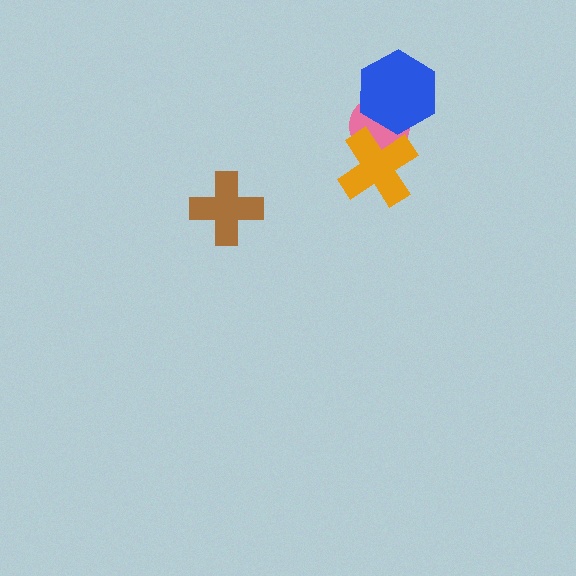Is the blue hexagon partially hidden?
No, no other shape covers it.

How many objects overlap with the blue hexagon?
1 object overlaps with the blue hexagon.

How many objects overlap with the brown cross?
0 objects overlap with the brown cross.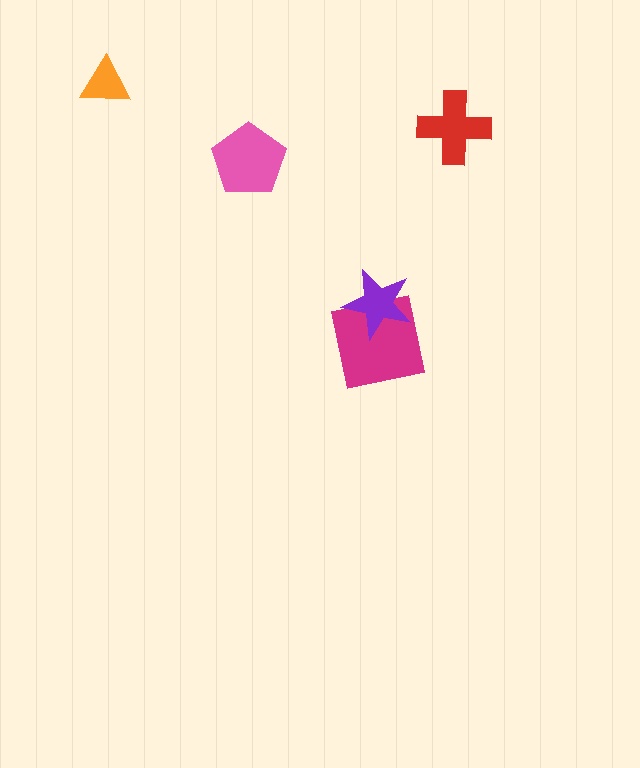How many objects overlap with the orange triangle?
0 objects overlap with the orange triangle.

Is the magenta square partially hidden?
Yes, it is partially covered by another shape.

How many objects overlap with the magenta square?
1 object overlaps with the magenta square.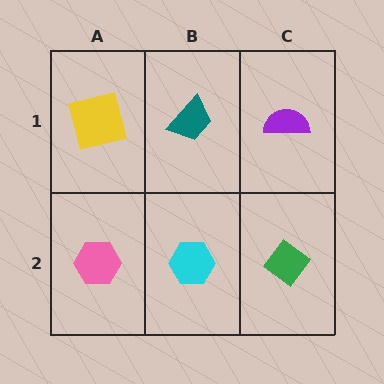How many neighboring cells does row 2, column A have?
2.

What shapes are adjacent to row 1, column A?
A pink hexagon (row 2, column A), a teal trapezoid (row 1, column B).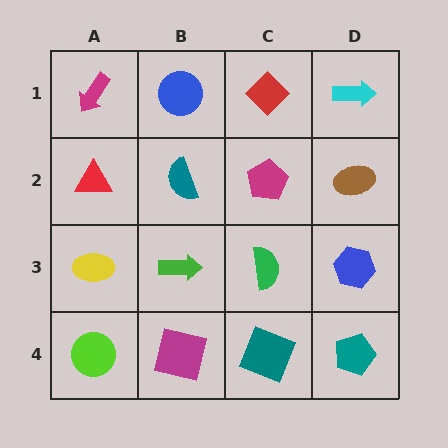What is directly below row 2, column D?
A blue hexagon.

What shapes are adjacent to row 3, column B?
A teal semicircle (row 2, column B), a magenta square (row 4, column B), a yellow ellipse (row 3, column A), a green semicircle (row 3, column C).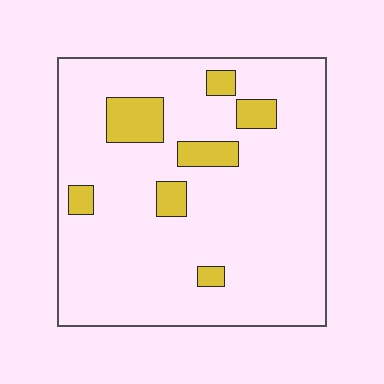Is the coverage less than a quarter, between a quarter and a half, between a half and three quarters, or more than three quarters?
Less than a quarter.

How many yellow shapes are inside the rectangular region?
7.